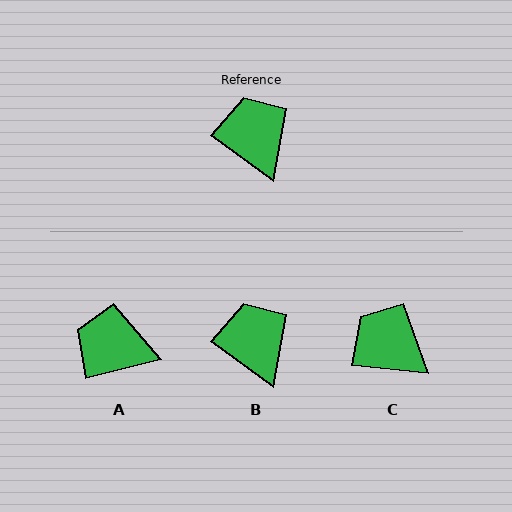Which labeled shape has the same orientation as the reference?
B.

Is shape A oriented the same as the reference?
No, it is off by about 51 degrees.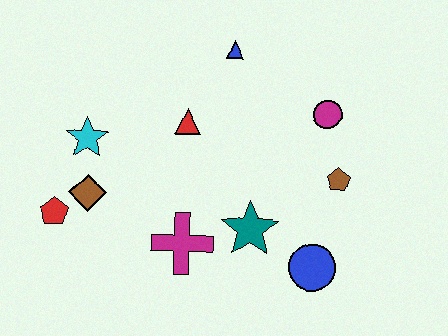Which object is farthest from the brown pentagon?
The red pentagon is farthest from the brown pentagon.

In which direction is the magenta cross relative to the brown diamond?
The magenta cross is to the right of the brown diamond.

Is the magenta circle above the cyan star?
Yes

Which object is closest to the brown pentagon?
The magenta circle is closest to the brown pentagon.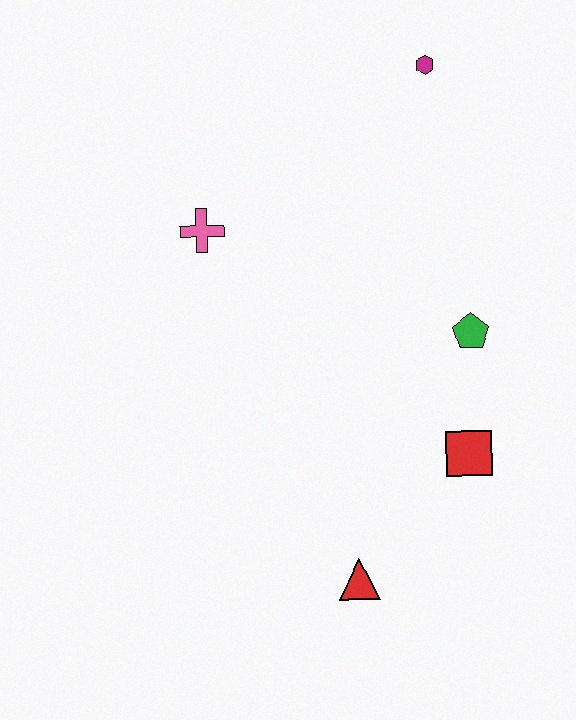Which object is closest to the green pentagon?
The red square is closest to the green pentagon.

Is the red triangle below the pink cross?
Yes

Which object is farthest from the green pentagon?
The pink cross is farthest from the green pentagon.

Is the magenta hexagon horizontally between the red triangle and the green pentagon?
Yes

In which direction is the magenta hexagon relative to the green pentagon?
The magenta hexagon is above the green pentagon.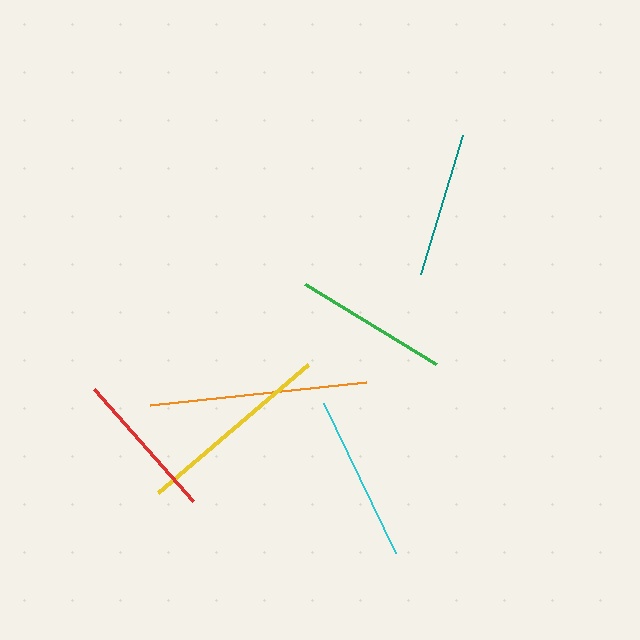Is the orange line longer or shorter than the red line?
The orange line is longer than the red line.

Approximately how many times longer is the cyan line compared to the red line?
The cyan line is approximately 1.1 times the length of the red line.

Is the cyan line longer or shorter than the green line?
The cyan line is longer than the green line.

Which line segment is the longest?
The orange line is the longest at approximately 217 pixels.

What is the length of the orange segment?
The orange segment is approximately 217 pixels long.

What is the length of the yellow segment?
The yellow segment is approximately 197 pixels long.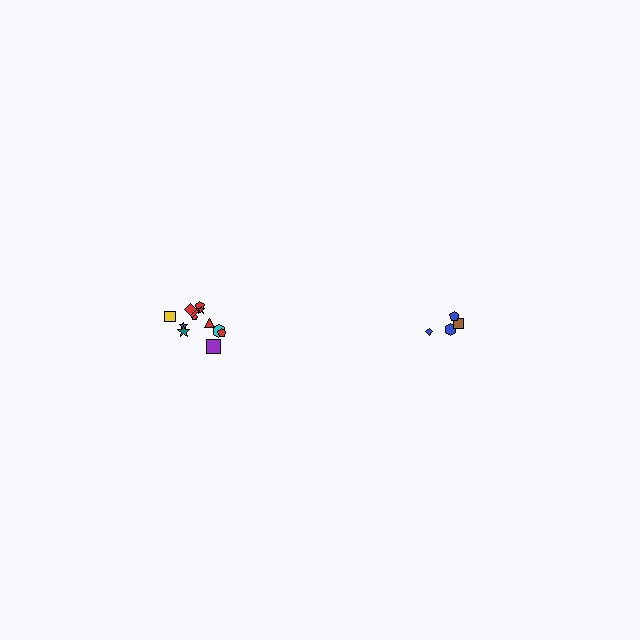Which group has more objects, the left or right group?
The left group.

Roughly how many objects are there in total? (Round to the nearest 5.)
Roughly 15 objects in total.